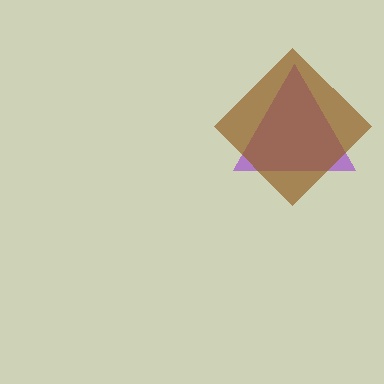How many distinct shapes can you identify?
There are 2 distinct shapes: a purple triangle, a brown diamond.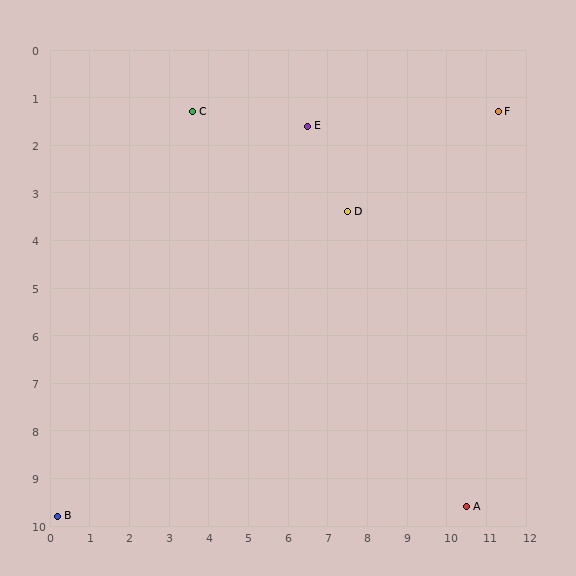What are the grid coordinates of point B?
Point B is at approximately (0.2, 9.8).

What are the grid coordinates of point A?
Point A is at approximately (10.5, 9.6).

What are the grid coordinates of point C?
Point C is at approximately (3.6, 1.3).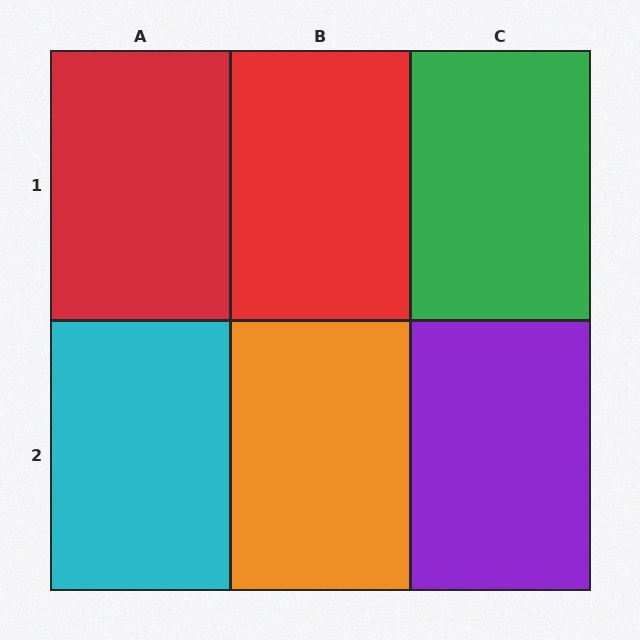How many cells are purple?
1 cell is purple.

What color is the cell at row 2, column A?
Cyan.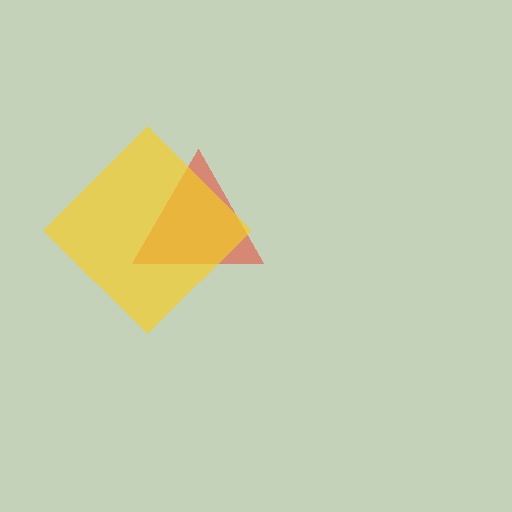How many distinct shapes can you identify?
There are 2 distinct shapes: a red triangle, a yellow diamond.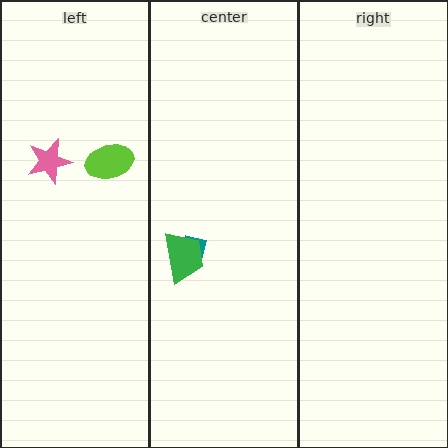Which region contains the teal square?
The center region.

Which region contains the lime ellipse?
The left region.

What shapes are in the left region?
The pink star, the lime ellipse.